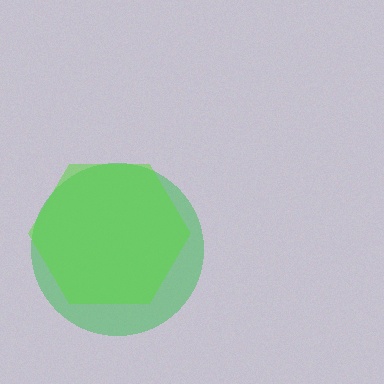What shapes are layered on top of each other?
The layered shapes are: a green circle, a lime hexagon.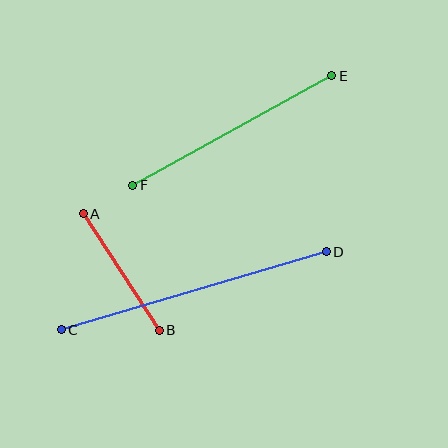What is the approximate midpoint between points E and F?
The midpoint is at approximately (232, 131) pixels.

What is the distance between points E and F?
The distance is approximately 227 pixels.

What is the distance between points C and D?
The distance is approximately 276 pixels.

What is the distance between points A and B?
The distance is approximately 139 pixels.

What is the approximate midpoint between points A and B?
The midpoint is at approximately (121, 272) pixels.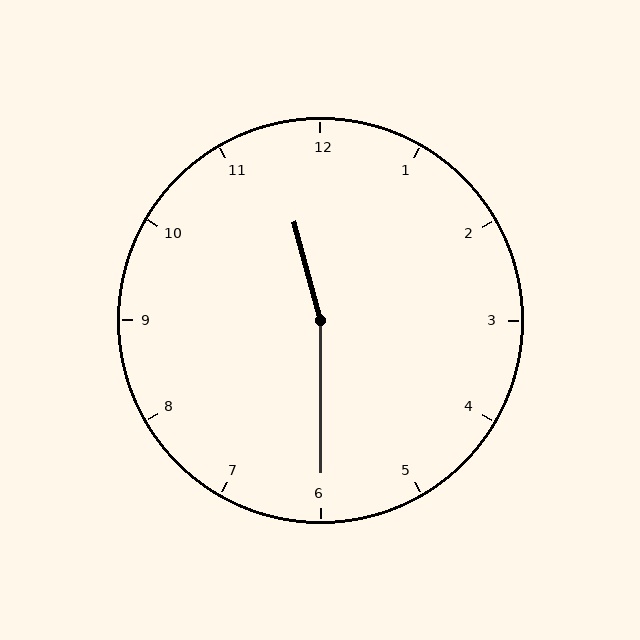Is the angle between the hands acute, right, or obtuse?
It is obtuse.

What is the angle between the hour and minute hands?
Approximately 165 degrees.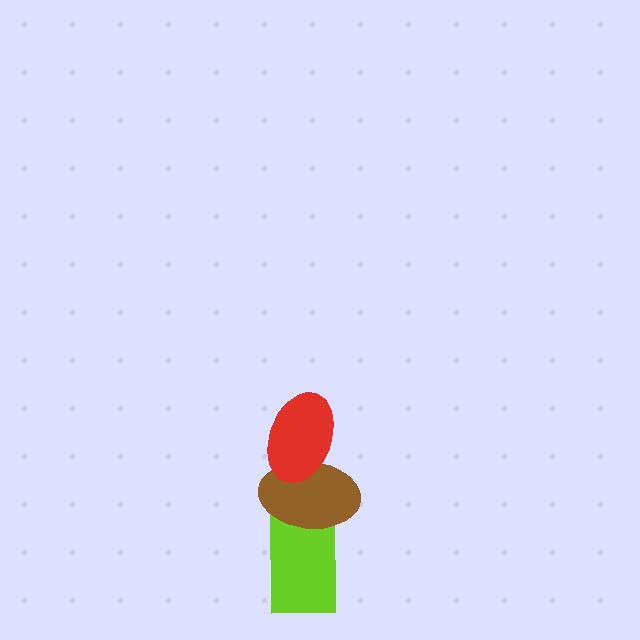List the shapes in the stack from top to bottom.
From top to bottom: the red ellipse, the brown ellipse, the lime rectangle.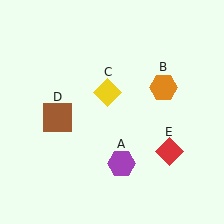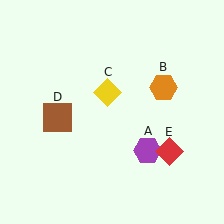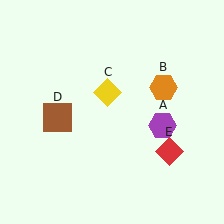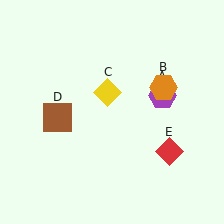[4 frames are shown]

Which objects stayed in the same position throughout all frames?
Orange hexagon (object B) and yellow diamond (object C) and brown square (object D) and red diamond (object E) remained stationary.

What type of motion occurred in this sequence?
The purple hexagon (object A) rotated counterclockwise around the center of the scene.